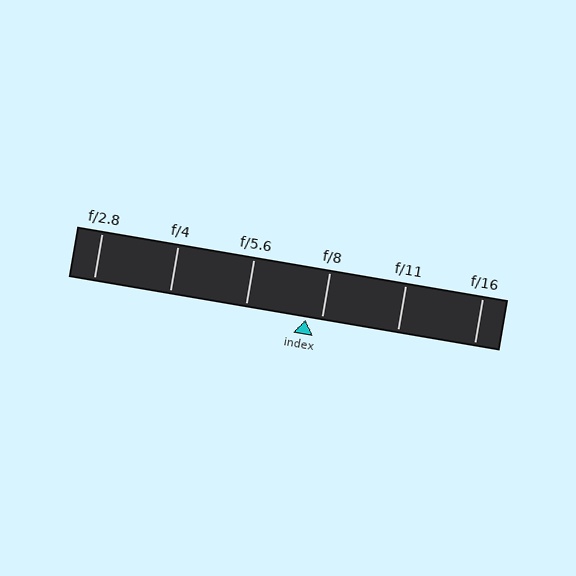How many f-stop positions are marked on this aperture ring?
There are 6 f-stop positions marked.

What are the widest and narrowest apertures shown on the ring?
The widest aperture shown is f/2.8 and the narrowest is f/16.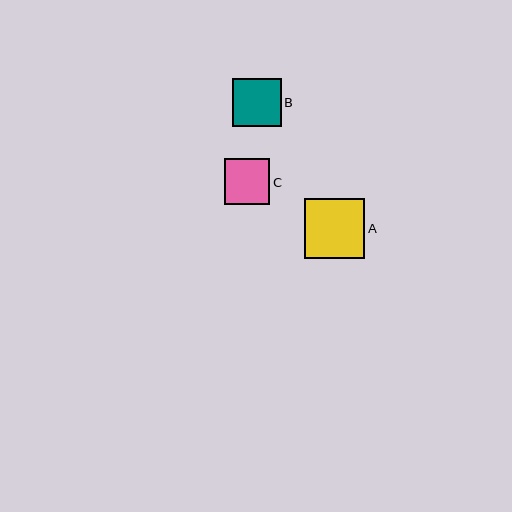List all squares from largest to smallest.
From largest to smallest: A, B, C.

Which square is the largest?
Square A is the largest with a size of approximately 60 pixels.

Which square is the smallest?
Square C is the smallest with a size of approximately 45 pixels.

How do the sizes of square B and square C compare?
Square B and square C are approximately the same size.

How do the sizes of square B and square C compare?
Square B and square C are approximately the same size.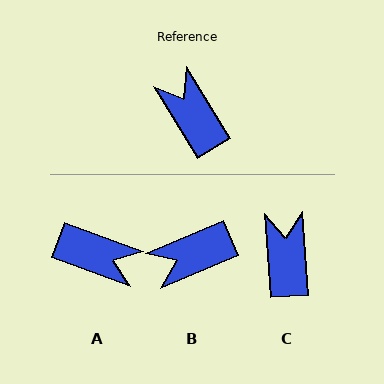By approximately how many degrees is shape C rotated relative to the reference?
Approximately 27 degrees clockwise.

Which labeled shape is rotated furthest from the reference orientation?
A, about 142 degrees away.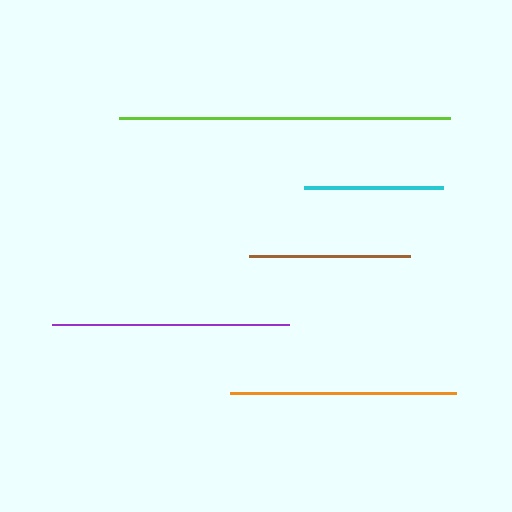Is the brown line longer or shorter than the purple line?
The purple line is longer than the brown line.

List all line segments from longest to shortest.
From longest to shortest: lime, purple, orange, brown, cyan.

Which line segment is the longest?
The lime line is the longest at approximately 331 pixels.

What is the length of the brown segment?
The brown segment is approximately 162 pixels long.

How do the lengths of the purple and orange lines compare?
The purple and orange lines are approximately the same length.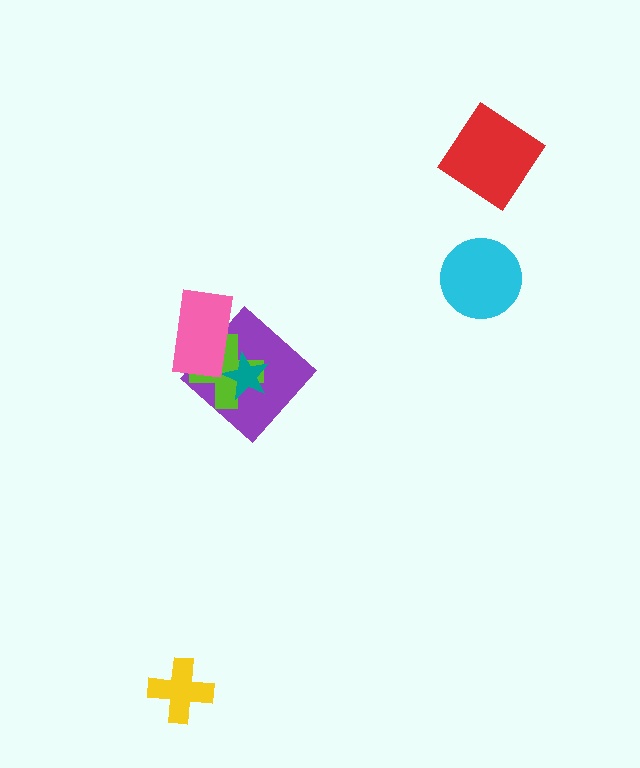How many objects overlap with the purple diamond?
3 objects overlap with the purple diamond.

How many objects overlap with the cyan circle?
0 objects overlap with the cyan circle.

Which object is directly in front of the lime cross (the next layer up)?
The teal star is directly in front of the lime cross.